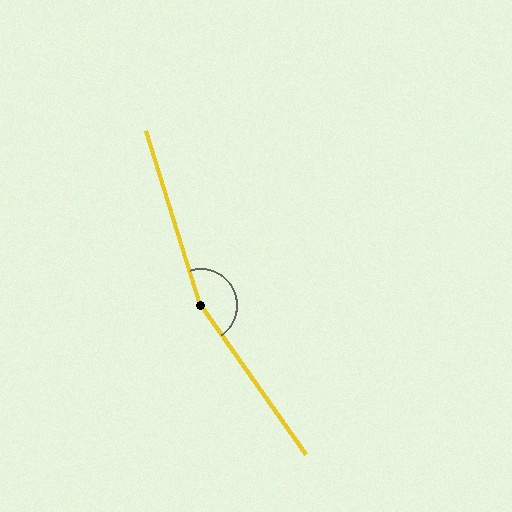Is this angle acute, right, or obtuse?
It is obtuse.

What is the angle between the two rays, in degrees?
Approximately 162 degrees.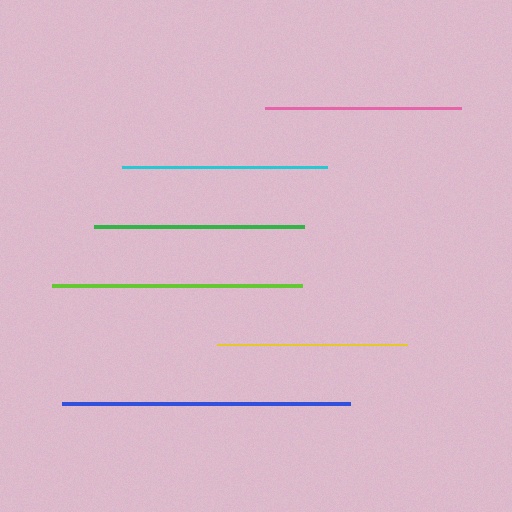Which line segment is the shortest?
The yellow line is the shortest at approximately 190 pixels.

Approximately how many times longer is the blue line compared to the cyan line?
The blue line is approximately 1.4 times the length of the cyan line.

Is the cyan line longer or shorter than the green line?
The green line is longer than the cyan line.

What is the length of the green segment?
The green segment is approximately 210 pixels long.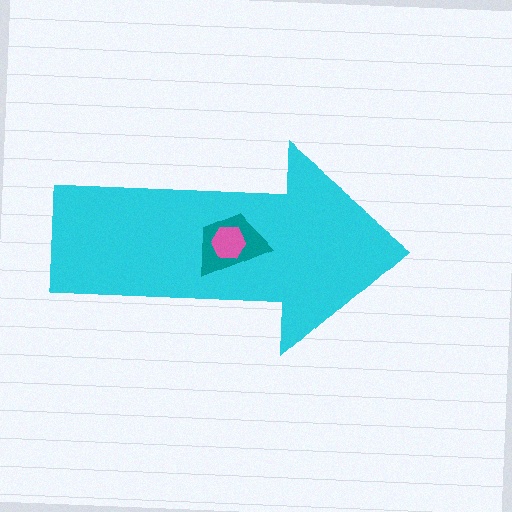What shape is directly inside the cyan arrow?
The teal trapezoid.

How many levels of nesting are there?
3.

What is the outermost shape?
The cyan arrow.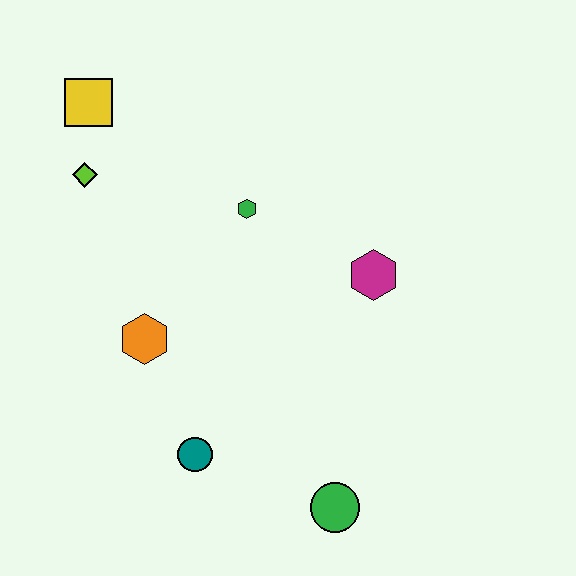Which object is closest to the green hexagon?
The magenta hexagon is closest to the green hexagon.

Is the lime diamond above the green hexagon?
Yes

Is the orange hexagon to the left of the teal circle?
Yes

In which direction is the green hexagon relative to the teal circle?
The green hexagon is above the teal circle.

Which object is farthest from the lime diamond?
The green circle is farthest from the lime diamond.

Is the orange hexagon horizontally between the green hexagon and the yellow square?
Yes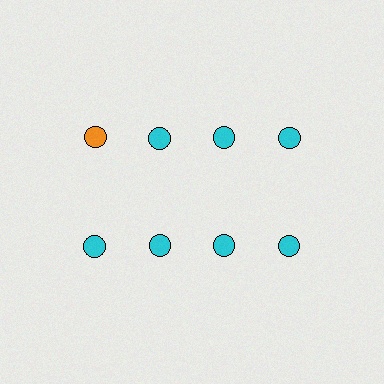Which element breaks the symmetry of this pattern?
The orange circle in the top row, leftmost column breaks the symmetry. All other shapes are cyan circles.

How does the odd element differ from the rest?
It has a different color: orange instead of cyan.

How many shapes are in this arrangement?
There are 8 shapes arranged in a grid pattern.